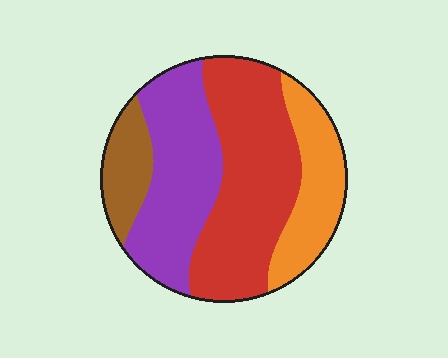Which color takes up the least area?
Brown, at roughly 10%.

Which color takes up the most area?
Red, at roughly 40%.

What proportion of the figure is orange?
Orange covers 19% of the figure.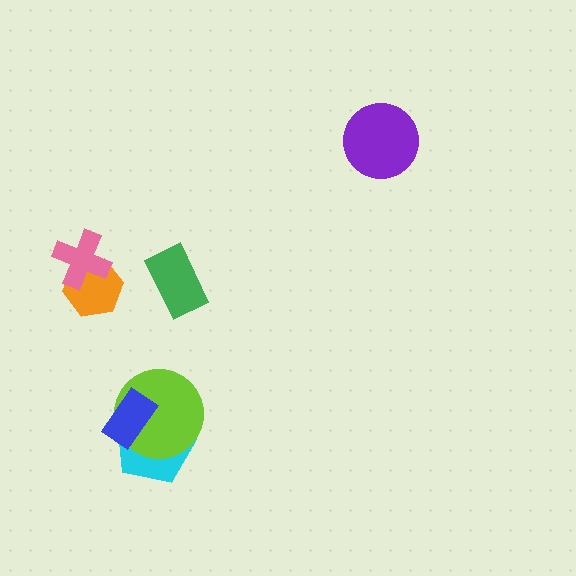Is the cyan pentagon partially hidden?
Yes, it is partially covered by another shape.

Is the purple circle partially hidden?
No, no other shape covers it.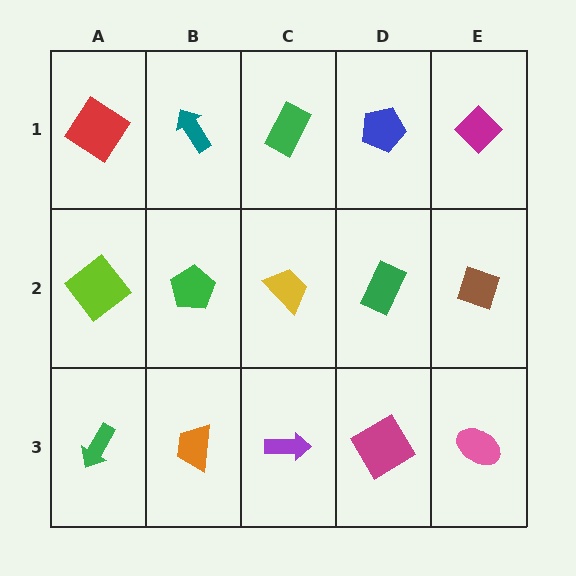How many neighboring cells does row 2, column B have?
4.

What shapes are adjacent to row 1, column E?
A brown diamond (row 2, column E), a blue pentagon (row 1, column D).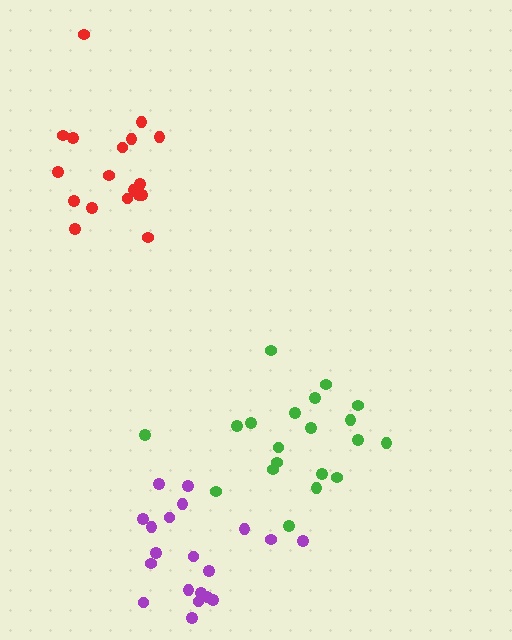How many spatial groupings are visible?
There are 3 spatial groupings.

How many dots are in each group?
Group 1: 20 dots, Group 2: 20 dots, Group 3: 18 dots (58 total).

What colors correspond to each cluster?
The clusters are colored: green, purple, red.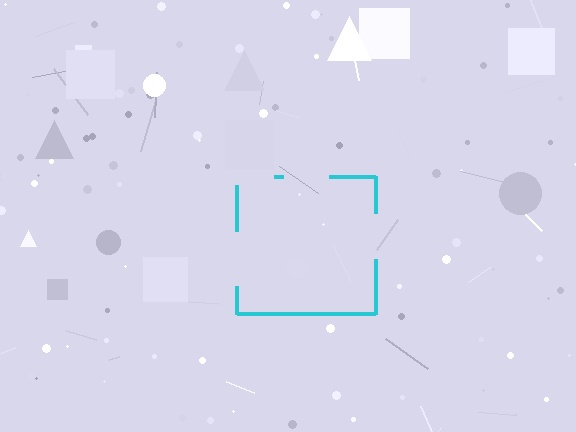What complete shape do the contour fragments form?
The contour fragments form a square.